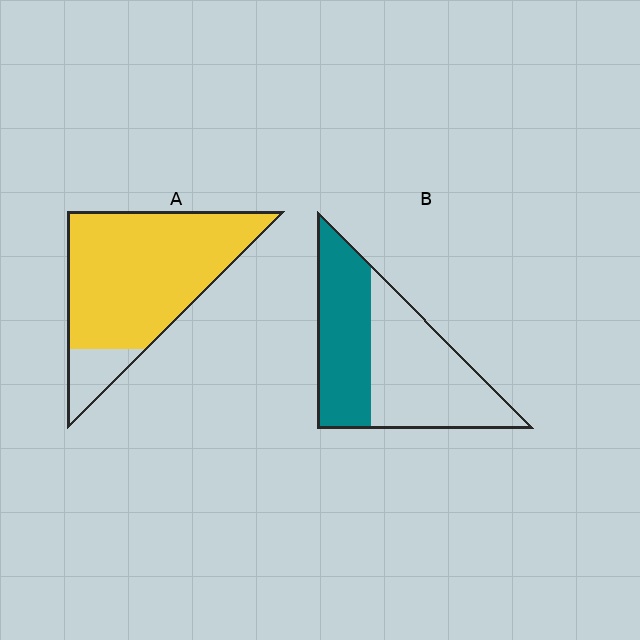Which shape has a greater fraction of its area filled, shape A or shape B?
Shape A.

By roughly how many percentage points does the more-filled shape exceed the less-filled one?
By roughly 45 percentage points (A over B).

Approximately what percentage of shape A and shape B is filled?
A is approximately 85% and B is approximately 45%.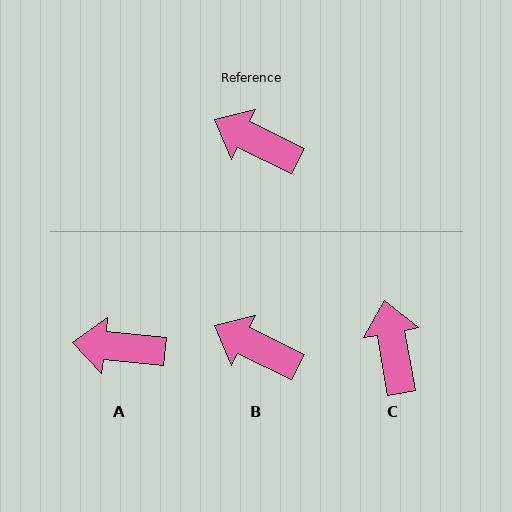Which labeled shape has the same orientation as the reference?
B.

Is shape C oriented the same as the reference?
No, it is off by about 53 degrees.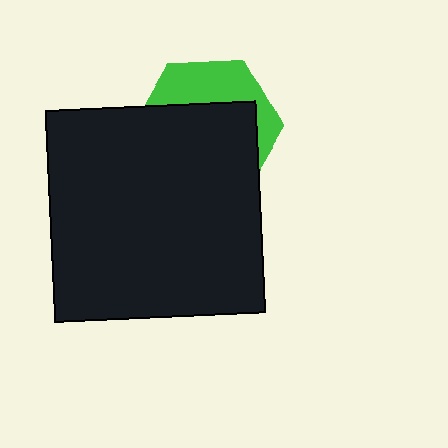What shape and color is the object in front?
The object in front is a black square.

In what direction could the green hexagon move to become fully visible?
The green hexagon could move up. That would shift it out from behind the black square entirely.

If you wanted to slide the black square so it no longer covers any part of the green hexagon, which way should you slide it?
Slide it down — that is the most direct way to separate the two shapes.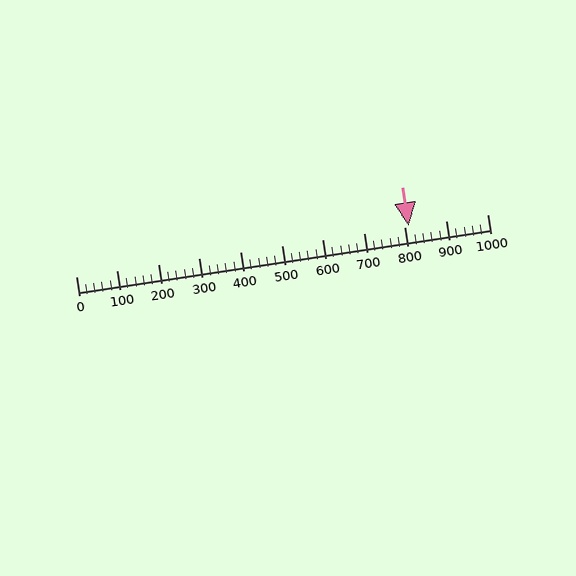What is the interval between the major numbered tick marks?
The major tick marks are spaced 100 units apart.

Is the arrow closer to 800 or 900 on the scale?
The arrow is closer to 800.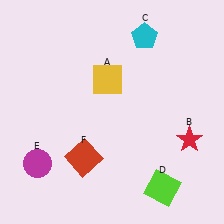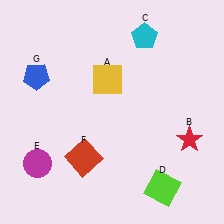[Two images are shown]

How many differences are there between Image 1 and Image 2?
There is 1 difference between the two images.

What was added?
A blue pentagon (G) was added in Image 2.